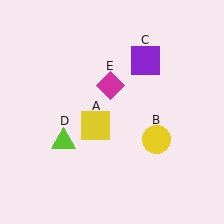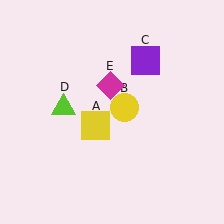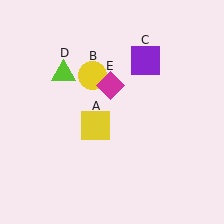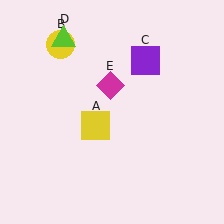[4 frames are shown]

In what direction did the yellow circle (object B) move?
The yellow circle (object B) moved up and to the left.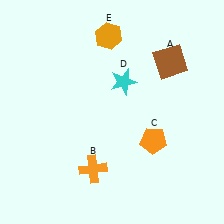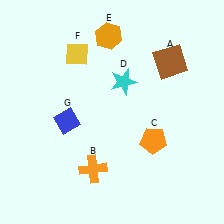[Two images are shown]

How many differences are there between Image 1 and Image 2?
There are 2 differences between the two images.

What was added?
A yellow diamond (F), a blue diamond (G) were added in Image 2.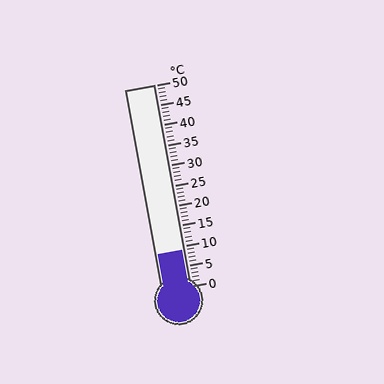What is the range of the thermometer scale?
The thermometer scale ranges from 0°C to 50°C.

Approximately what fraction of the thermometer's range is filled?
The thermometer is filled to approximately 20% of its range.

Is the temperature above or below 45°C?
The temperature is below 45°C.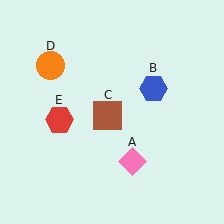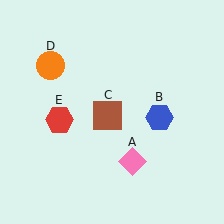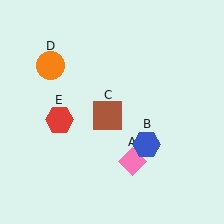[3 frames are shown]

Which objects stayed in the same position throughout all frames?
Pink diamond (object A) and brown square (object C) and orange circle (object D) and red hexagon (object E) remained stationary.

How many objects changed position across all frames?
1 object changed position: blue hexagon (object B).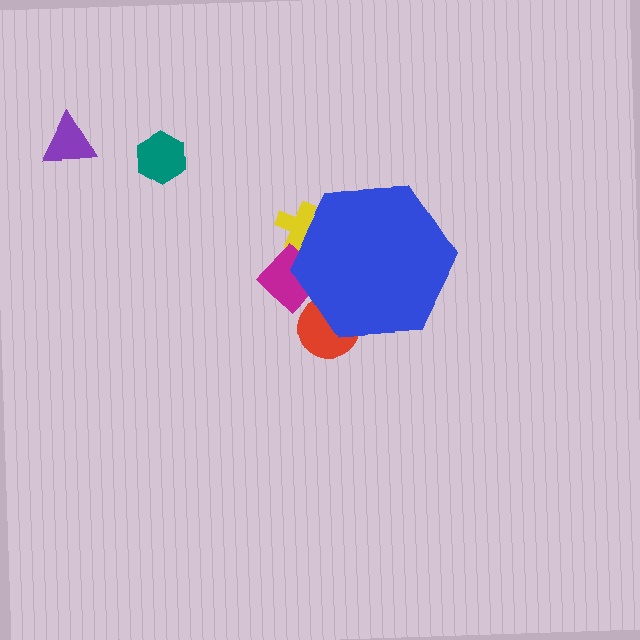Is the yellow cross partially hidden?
Yes, the yellow cross is partially hidden behind the blue hexagon.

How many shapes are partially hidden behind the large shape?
3 shapes are partially hidden.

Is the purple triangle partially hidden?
No, the purple triangle is fully visible.